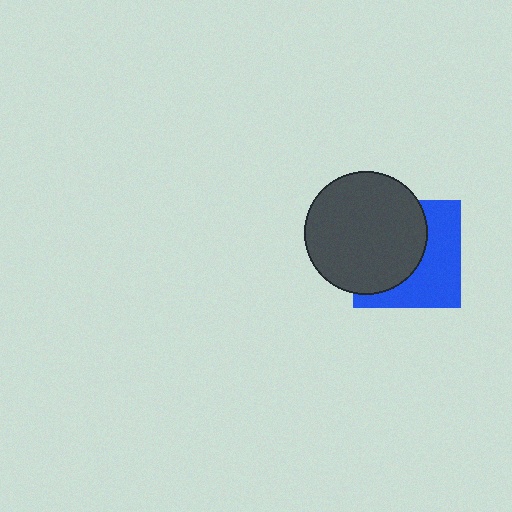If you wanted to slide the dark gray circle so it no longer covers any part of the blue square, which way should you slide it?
Slide it left — that is the most direct way to separate the two shapes.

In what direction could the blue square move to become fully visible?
The blue square could move right. That would shift it out from behind the dark gray circle entirely.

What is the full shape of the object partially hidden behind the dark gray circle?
The partially hidden object is a blue square.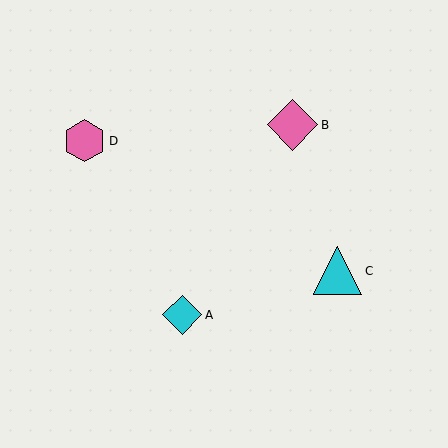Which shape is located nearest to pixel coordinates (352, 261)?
The cyan triangle (labeled C) at (337, 271) is nearest to that location.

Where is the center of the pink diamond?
The center of the pink diamond is at (293, 125).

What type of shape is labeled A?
Shape A is a cyan diamond.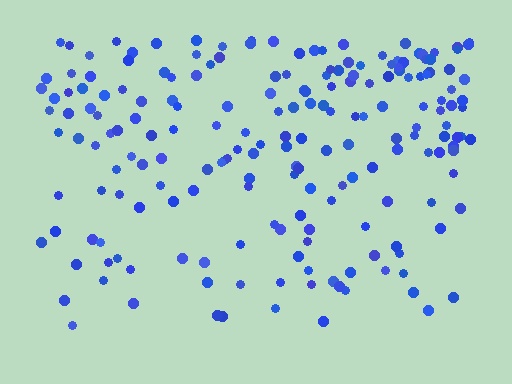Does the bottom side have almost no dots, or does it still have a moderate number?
Still a moderate number, just noticeably fewer than the top.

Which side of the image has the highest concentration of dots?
The top.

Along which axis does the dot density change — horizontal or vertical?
Vertical.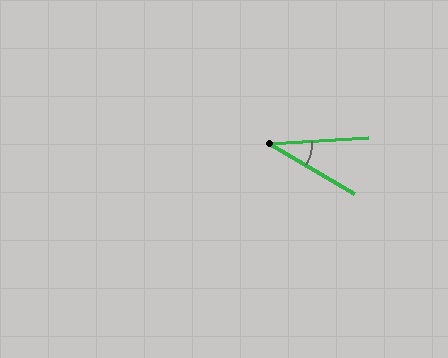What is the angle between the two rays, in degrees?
Approximately 34 degrees.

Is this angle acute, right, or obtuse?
It is acute.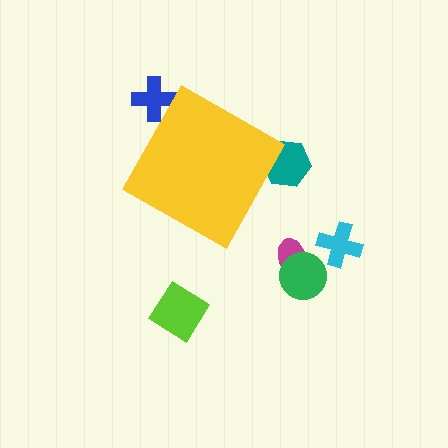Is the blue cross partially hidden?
Yes, the blue cross is partially hidden behind the yellow diamond.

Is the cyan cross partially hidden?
No, the cyan cross is fully visible.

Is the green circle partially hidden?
No, the green circle is fully visible.